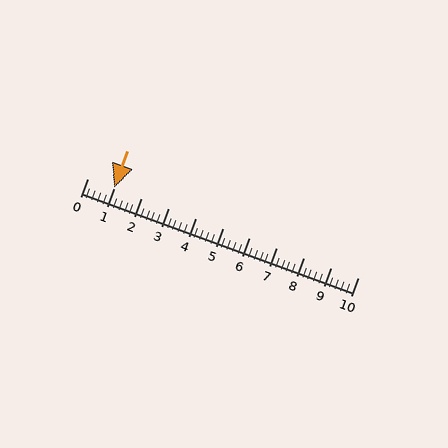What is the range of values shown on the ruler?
The ruler shows values from 0 to 10.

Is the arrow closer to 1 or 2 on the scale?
The arrow is closer to 1.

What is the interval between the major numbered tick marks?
The major tick marks are spaced 1 units apart.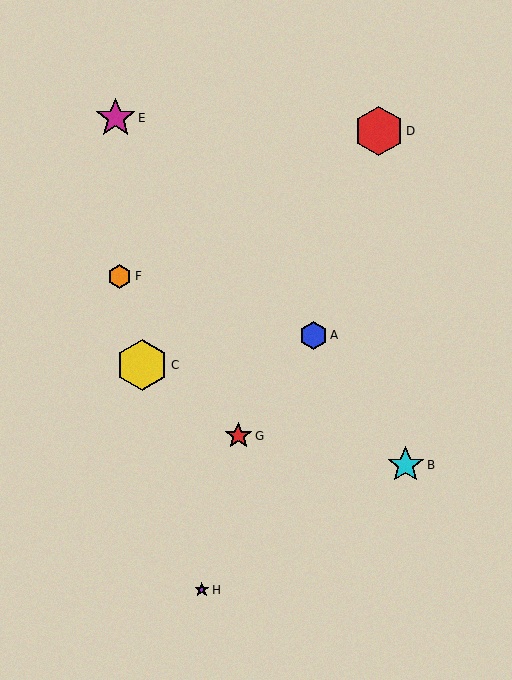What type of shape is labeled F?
Shape F is an orange hexagon.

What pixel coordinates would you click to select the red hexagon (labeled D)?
Click at (379, 131) to select the red hexagon D.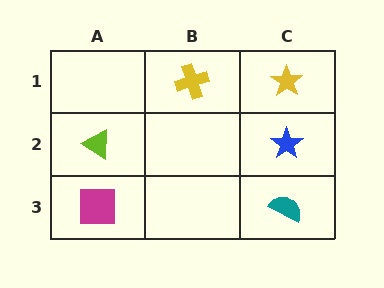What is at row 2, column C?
A blue star.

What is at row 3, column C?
A teal semicircle.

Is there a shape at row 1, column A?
No, that cell is empty.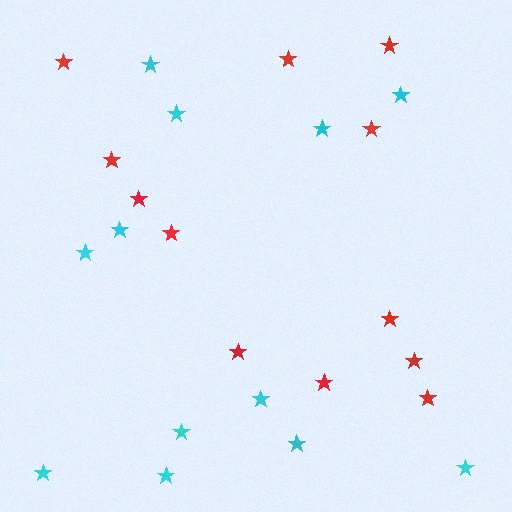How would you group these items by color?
There are 2 groups: one group of red stars (12) and one group of cyan stars (12).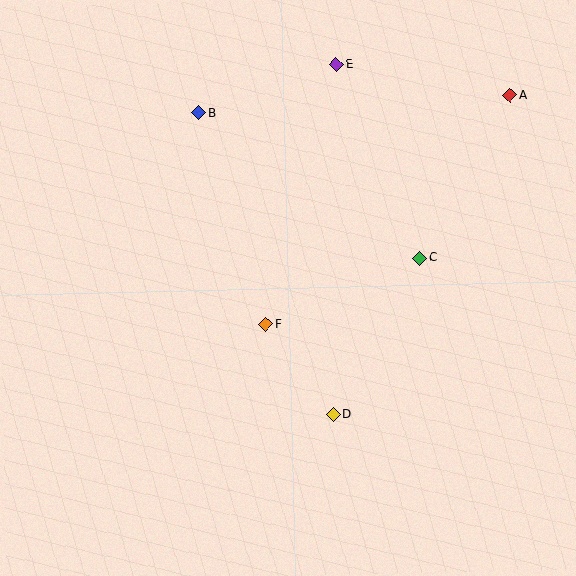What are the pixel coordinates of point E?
Point E is at (336, 65).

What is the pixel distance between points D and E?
The distance between D and E is 350 pixels.